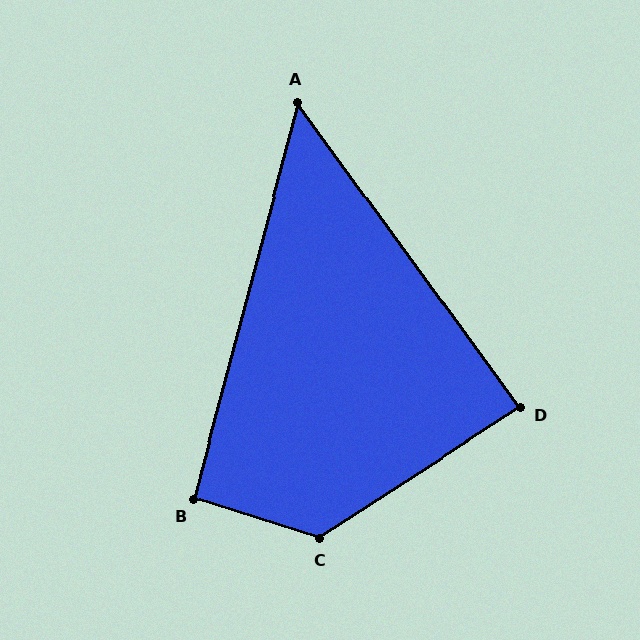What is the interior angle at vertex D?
Approximately 87 degrees (approximately right).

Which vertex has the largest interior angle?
C, at approximately 129 degrees.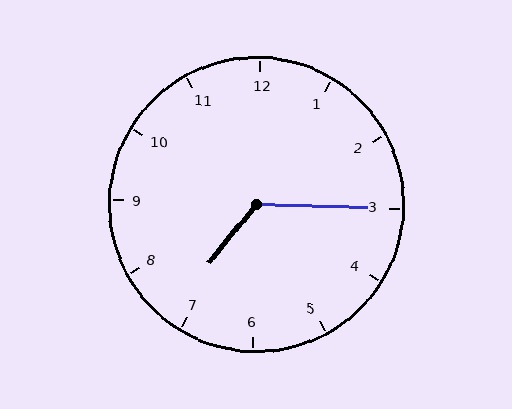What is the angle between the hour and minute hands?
Approximately 128 degrees.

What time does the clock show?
7:15.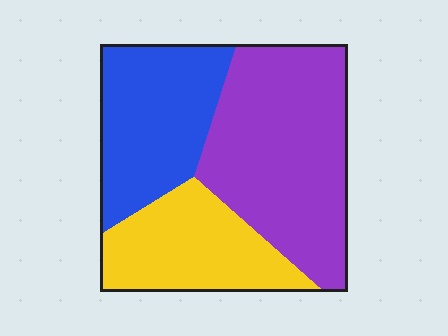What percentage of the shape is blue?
Blue takes up between a sixth and a third of the shape.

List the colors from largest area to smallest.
From largest to smallest: purple, blue, yellow.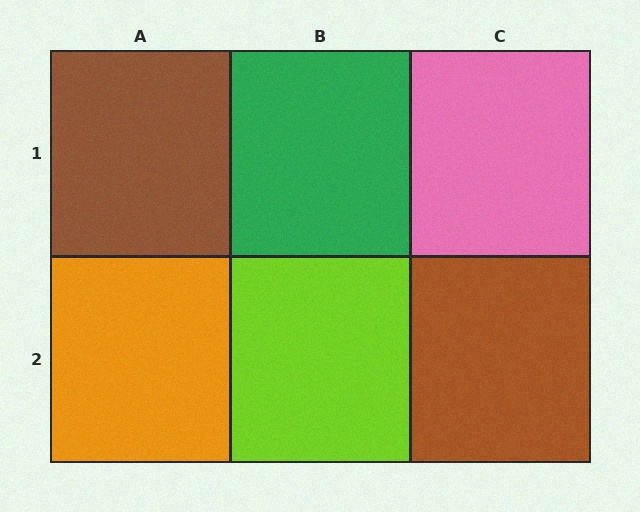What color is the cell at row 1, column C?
Pink.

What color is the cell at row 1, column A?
Brown.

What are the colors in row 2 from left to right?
Orange, lime, brown.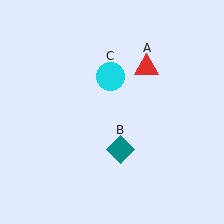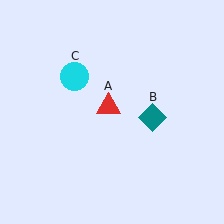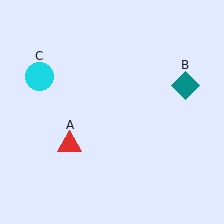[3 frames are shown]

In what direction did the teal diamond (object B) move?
The teal diamond (object B) moved up and to the right.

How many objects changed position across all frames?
3 objects changed position: red triangle (object A), teal diamond (object B), cyan circle (object C).